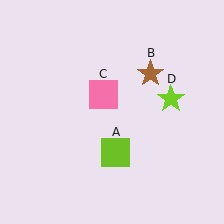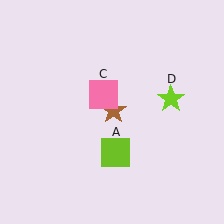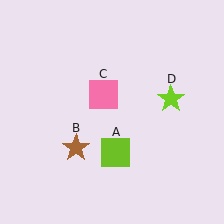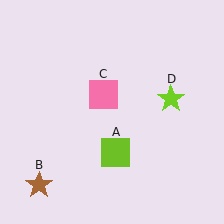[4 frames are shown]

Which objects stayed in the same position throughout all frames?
Lime square (object A) and pink square (object C) and lime star (object D) remained stationary.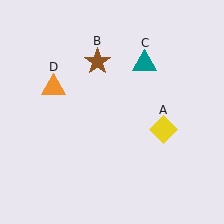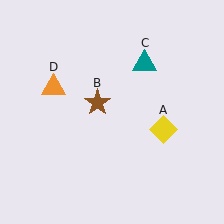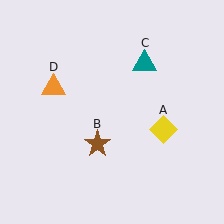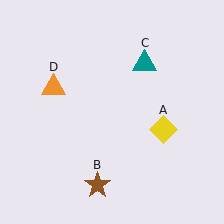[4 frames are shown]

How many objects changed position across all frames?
1 object changed position: brown star (object B).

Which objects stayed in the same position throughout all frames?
Yellow diamond (object A) and teal triangle (object C) and orange triangle (object D) remained stationary.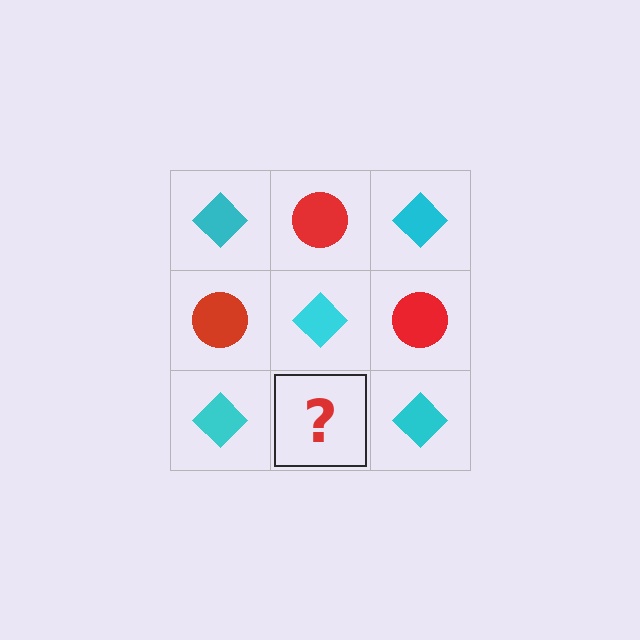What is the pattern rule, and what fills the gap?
The rule is that it alternates cyan diamond and red circle in a checkerboard pattern. The gap should be filled with a red circle.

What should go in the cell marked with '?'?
The missing cell should contain a red circle.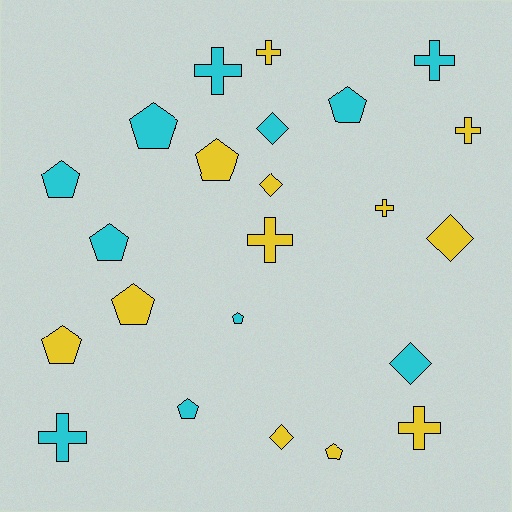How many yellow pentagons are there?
There are 4 yellow pentagons.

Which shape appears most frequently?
Pentagon, with 10 objects.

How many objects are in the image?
There are 23 objects.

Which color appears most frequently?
Yellow, with 12 objects.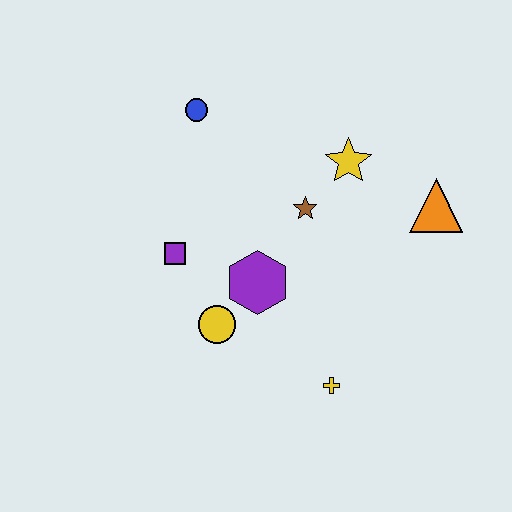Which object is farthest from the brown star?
The yellow cross is farthest from the brown star.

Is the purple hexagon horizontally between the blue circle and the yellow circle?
No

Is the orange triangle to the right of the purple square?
Yes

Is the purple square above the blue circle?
No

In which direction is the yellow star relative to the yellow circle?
The yellow star is above the yellow circle.